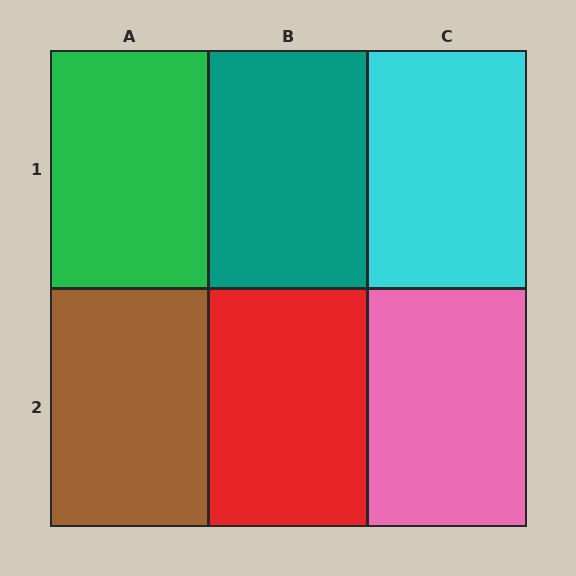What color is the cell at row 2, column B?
Red.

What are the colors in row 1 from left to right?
Green, teal, cyan.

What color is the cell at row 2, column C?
Pink.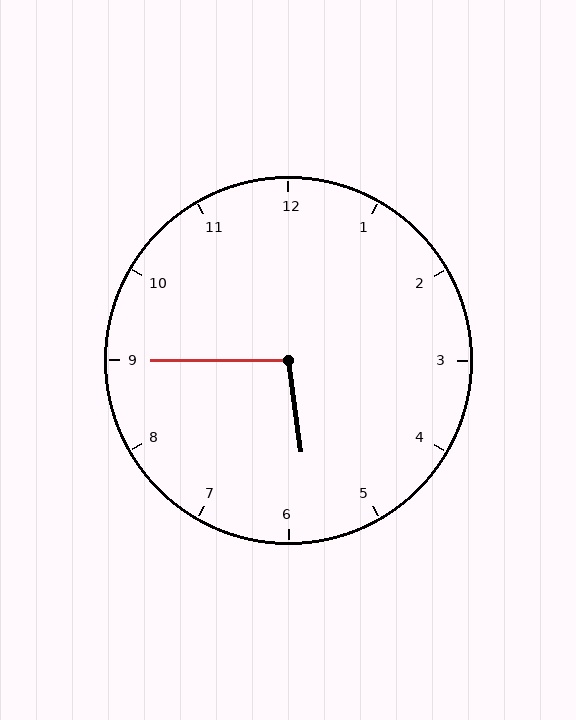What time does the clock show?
5:45.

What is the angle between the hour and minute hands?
Approximately 98 degrees.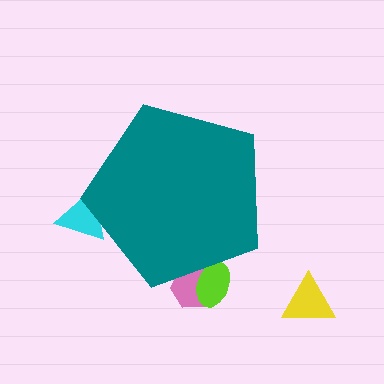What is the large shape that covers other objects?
A teal pentagon.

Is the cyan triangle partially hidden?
Yes, the cyan triangle is partially hidden behind the teal pentagon.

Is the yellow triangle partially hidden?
No, the yellow triangle is fully visible.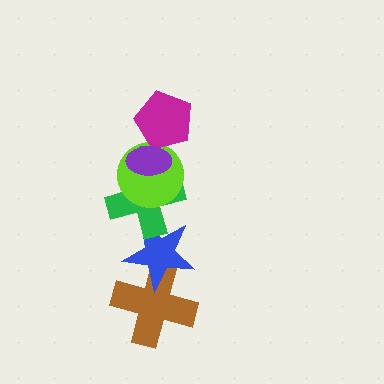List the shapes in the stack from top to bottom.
From top to bottom: the purple ellipse, the magenta pentagon, the lime circle, the green cross, the blue star, the brown cross.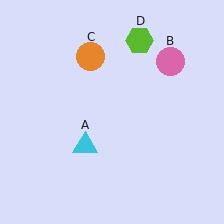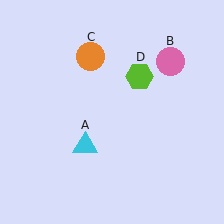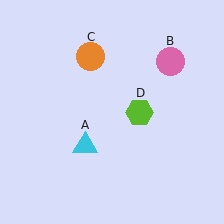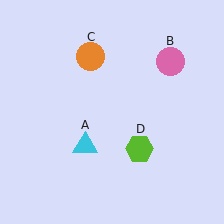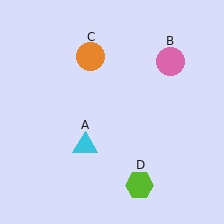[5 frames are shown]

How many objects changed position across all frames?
1 object changed position: lime hexagon (object D).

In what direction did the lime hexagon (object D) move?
The lime hexagon (object D) moved down.